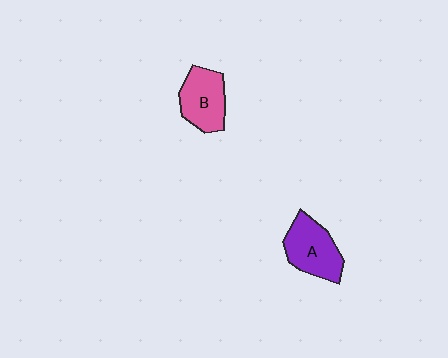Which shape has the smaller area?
Shape B (pink).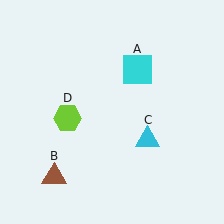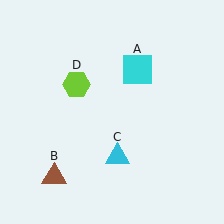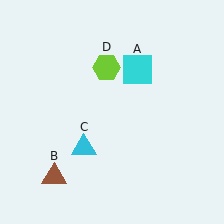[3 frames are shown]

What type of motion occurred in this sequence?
The cyan triangle (object C), lime hexagon (object D) rotated clockwise around the center of the scene.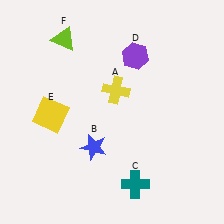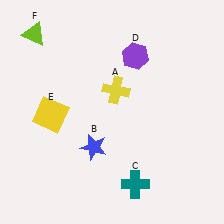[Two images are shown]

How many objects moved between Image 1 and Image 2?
1 object moved between the two images.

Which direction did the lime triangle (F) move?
The lime triangle (F) moved left.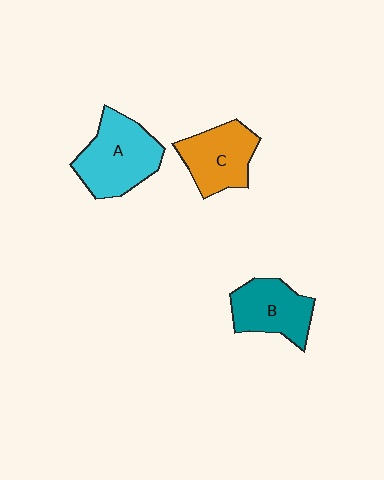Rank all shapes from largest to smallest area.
From largest to smallest: A (cyan), C (orange), B (teal).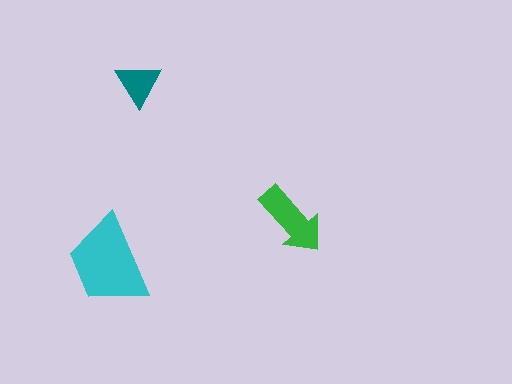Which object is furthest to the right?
The green arrow is rightmost.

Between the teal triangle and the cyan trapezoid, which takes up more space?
The cyan trapezoid.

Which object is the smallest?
The teal triangle.